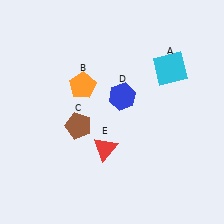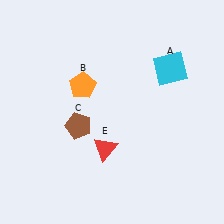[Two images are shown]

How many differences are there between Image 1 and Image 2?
There is 1 difference between the two images.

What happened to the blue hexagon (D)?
The blue hexagon (D) was removed in Image 2. It was in the top-right area of Image 1.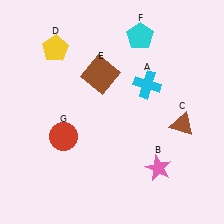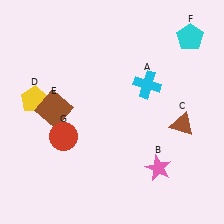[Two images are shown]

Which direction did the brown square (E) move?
The brown square (E) moved left.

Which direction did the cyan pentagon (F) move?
The cyan pentagon (F) moved right.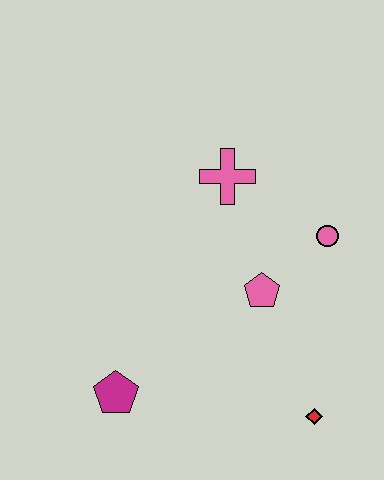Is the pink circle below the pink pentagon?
No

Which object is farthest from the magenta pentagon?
The pink circle is farthest from the magenta pentagon.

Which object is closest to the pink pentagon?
The pink circle is closest to the pink pentagon.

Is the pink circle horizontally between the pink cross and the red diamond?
No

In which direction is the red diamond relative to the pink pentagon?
The red diamond is below the pink pentagon.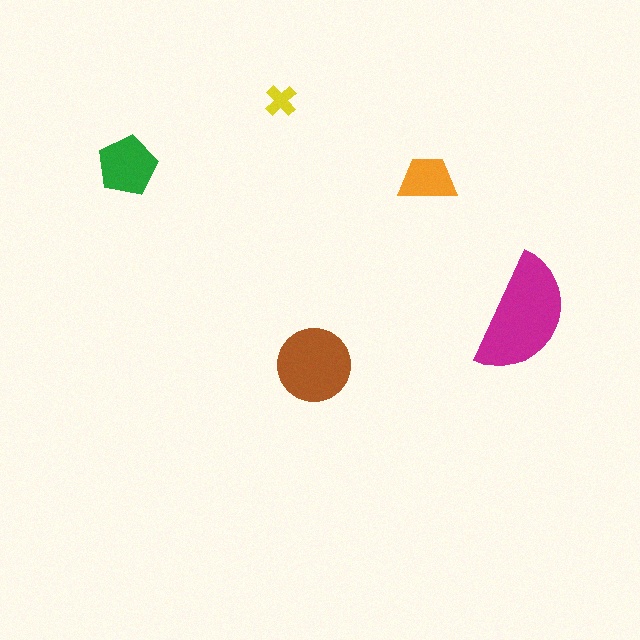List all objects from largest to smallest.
The magenta semicircle, the brown circle, the green pentagon, the orange trapezoid, the yellow cross.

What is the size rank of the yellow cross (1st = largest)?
5th.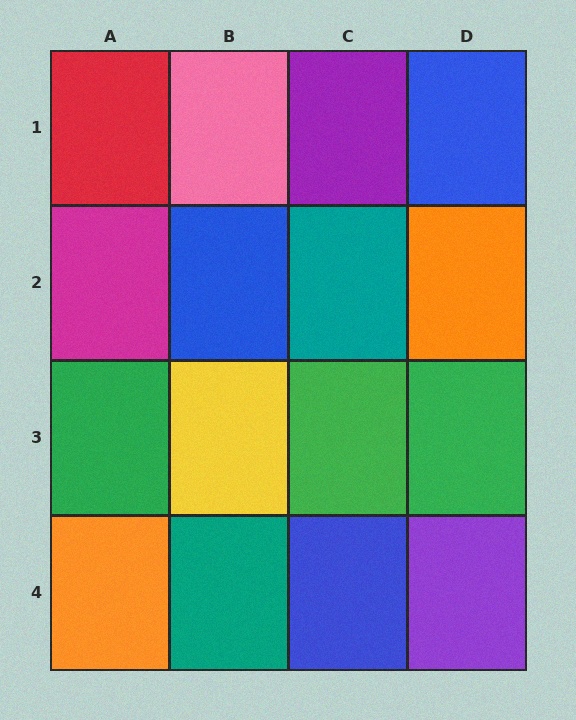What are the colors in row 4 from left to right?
Orange, teal, blue, purple.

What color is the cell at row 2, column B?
Blue.